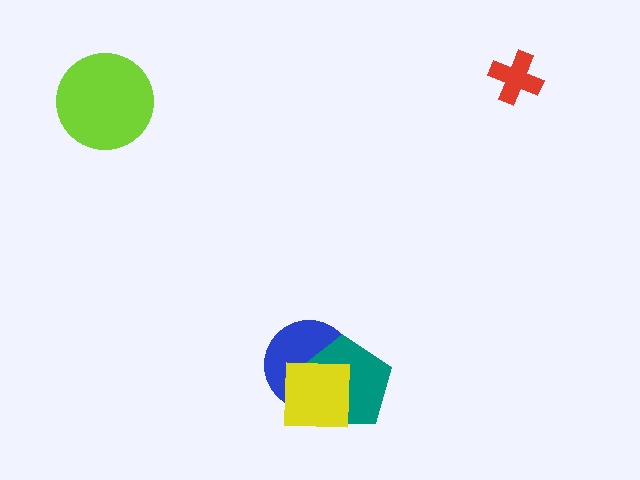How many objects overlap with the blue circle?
2 objects overlap with the blue circle.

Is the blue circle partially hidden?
Yes, it is partially covered by another shape.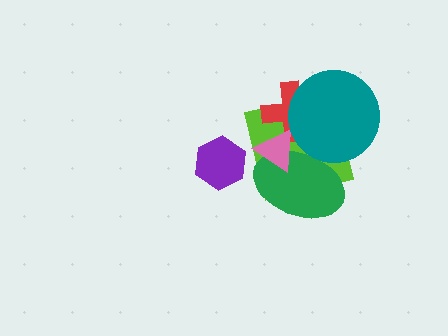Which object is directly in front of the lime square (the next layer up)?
The red cross is directly in front of the lime square.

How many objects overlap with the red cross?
3 objects overlap with the red cross.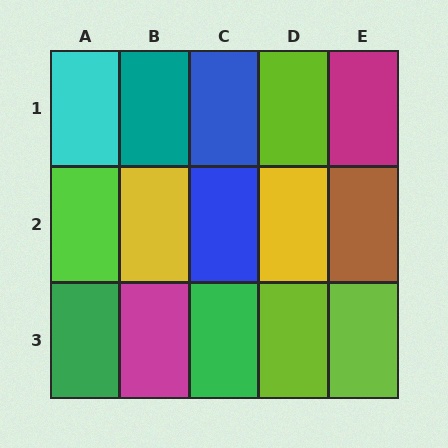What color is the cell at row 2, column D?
Yellow.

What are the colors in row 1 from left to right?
Cyan, teal, blue, lime, magenta.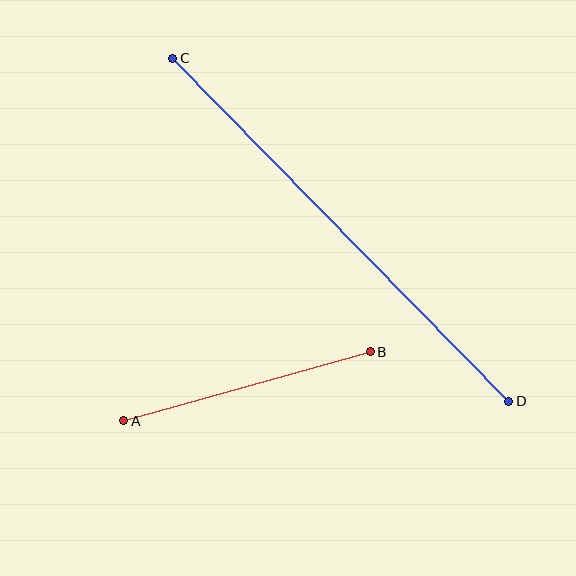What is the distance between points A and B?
The distance is approximately 256 pixels.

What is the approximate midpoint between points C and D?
The midpoint is at approximately (341, 230) pixels.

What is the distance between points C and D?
The distance is approximately 480 pixels.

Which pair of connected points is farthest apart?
Points C and D are farthest apart.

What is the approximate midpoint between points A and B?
The midpoint is at approximately (247, 386) pixels.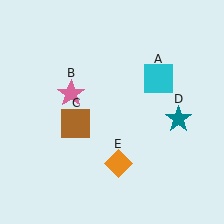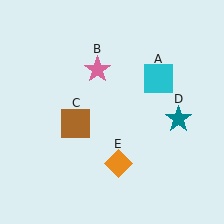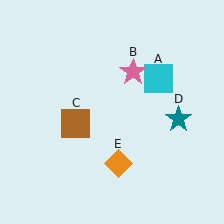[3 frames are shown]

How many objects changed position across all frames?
1 object changed position: pink star (object B).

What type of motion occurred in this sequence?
The pink star (object B) rotated clockwise around the center of the scene.